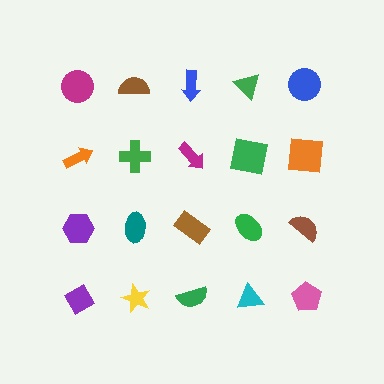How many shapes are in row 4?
5 shapes.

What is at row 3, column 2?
A teal ellipse.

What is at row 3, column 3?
A brown rectangle.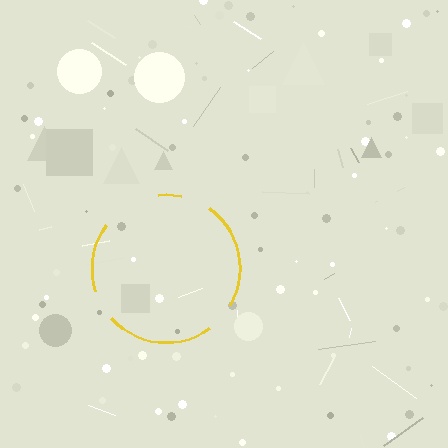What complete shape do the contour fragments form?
The contour fragments form a circle.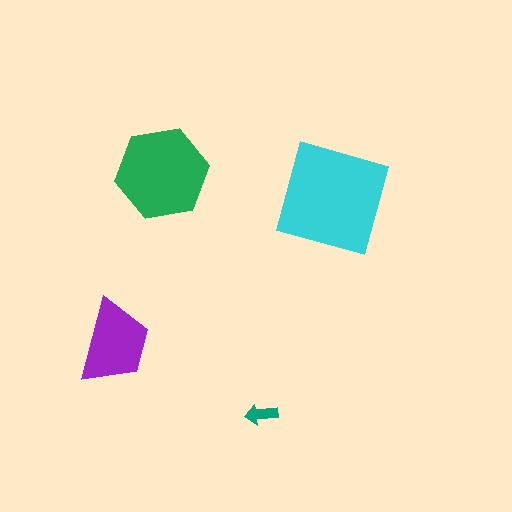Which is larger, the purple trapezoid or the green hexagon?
The green hexagon.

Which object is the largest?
The cyan square.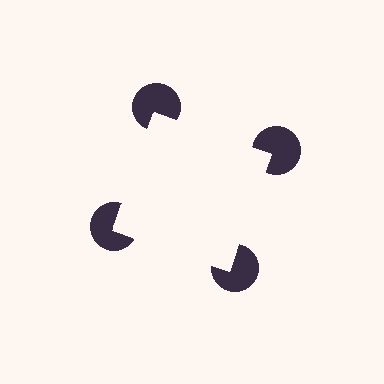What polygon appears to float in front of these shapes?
An illusory square — its edges are inferred from the aligned wedge cuts in the pac-man discs, not physically drawn.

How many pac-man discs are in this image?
There are 4 — one at each vertex of the illusory square.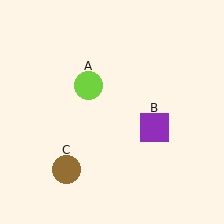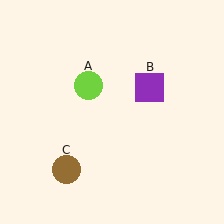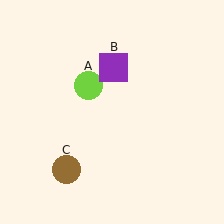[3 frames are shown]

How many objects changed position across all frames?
1 object changed position: purple square (object B).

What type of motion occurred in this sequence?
The purple square (object B) rotated counterclockwise around the center of the scene.